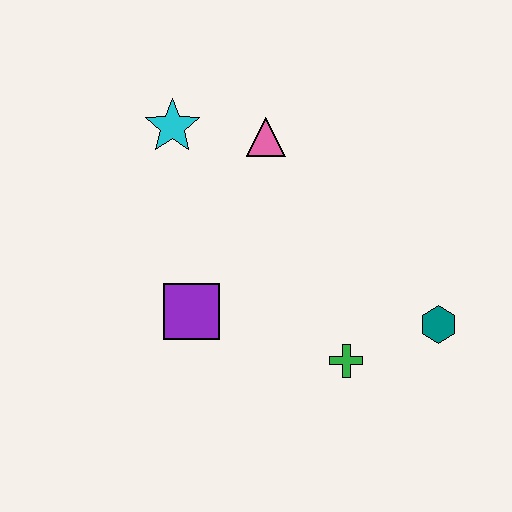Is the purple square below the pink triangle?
Yes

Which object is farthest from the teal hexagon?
The cyan star is farthest from the teal hexagon.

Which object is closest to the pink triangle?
The cyan star is closest to the pink triangle.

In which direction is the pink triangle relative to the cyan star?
The pink triangle is to the right of the cyan star.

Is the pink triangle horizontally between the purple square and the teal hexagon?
Yes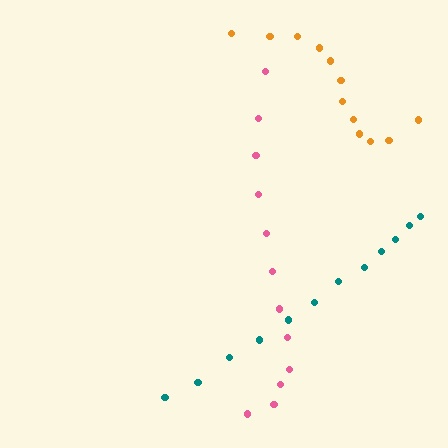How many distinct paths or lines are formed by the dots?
There are 3 distinct paths.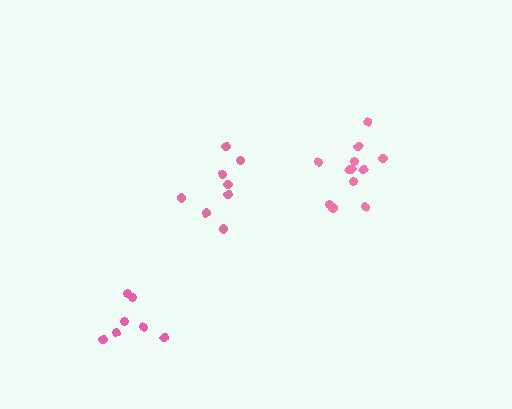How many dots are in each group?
Group 1: 12 dots, Group 2: 8 dots, Group 3: 7 dots (27 total).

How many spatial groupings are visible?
There are 3 spatial groupings.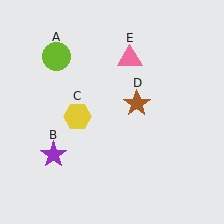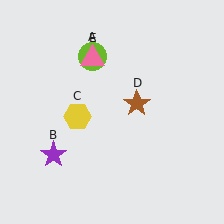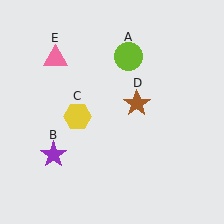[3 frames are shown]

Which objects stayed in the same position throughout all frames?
Purple star (object B) and yellow hexagon (object C) and brown star (object D) remained stationary.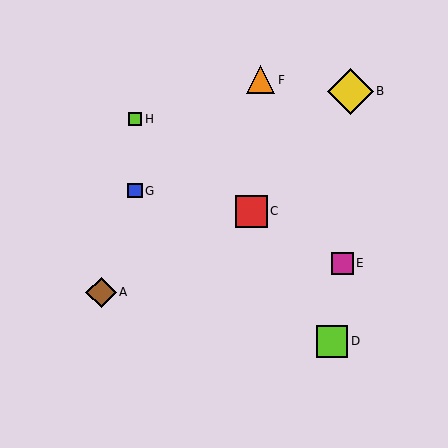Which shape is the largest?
The yellow diamond (labeled B) is the largest.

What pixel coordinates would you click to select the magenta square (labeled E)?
Click at (343, 263) to select the magenta square E.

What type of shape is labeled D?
Shape D is a lime square.